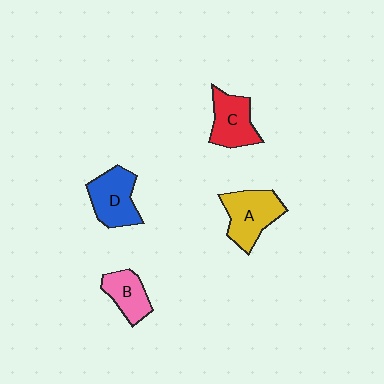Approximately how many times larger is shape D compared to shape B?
Approximately 1.4 times.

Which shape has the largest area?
Shape A (yellow).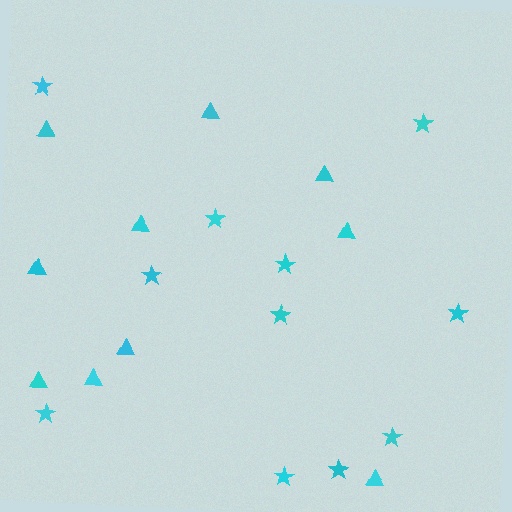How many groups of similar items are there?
There are 2 groups: one group of stars (11) and one group of triangles (10).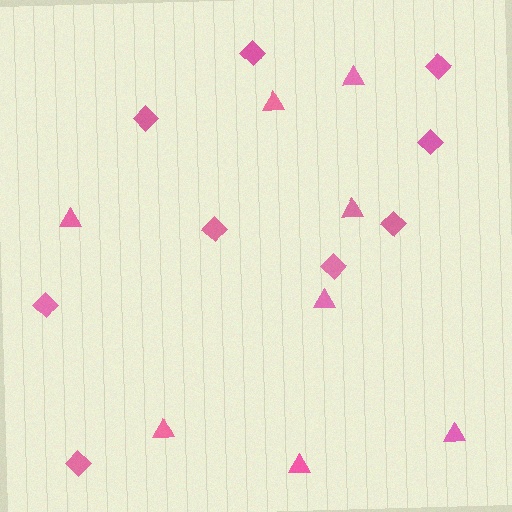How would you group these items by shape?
There are 2 groups: one group of triangles (8) and one group of diamonds (9).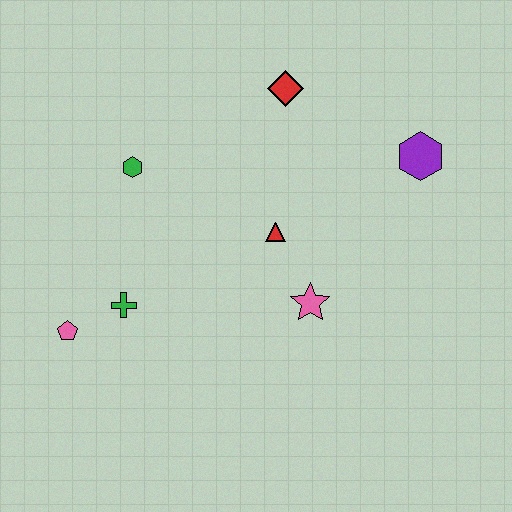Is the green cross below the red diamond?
Yes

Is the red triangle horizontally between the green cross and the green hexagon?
No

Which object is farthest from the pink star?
The pink pentagon is farthest from the pink star.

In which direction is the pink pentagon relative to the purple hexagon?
The pink pentagon is to the left of the purple hexagon.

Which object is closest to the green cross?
The pink pentagon is closest to the green cross.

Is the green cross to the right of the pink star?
No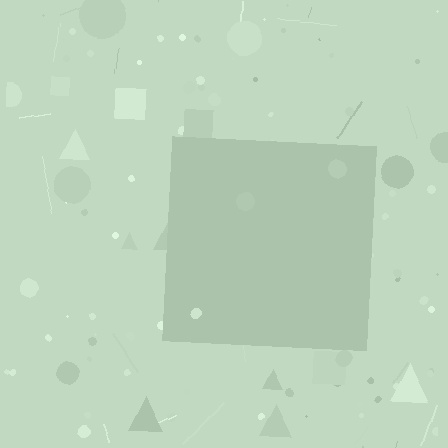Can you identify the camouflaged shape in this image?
The camouflaged shape is a square.